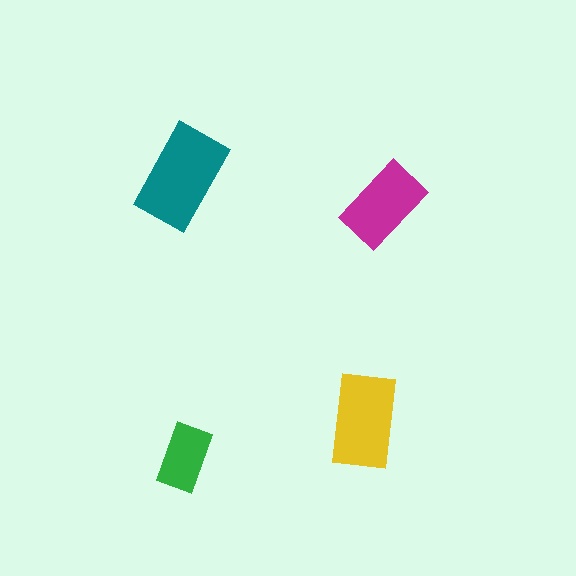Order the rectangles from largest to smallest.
the teal one, the yellow one, the magenta one, the green one.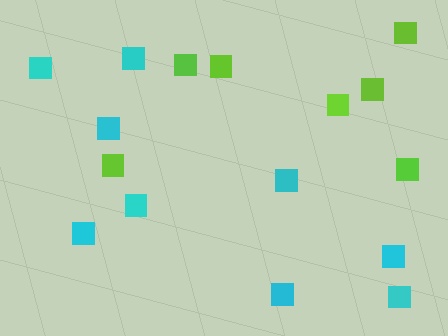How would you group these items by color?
There are 2 groups: one group of lime squares (7) and one group of cyan squares (9).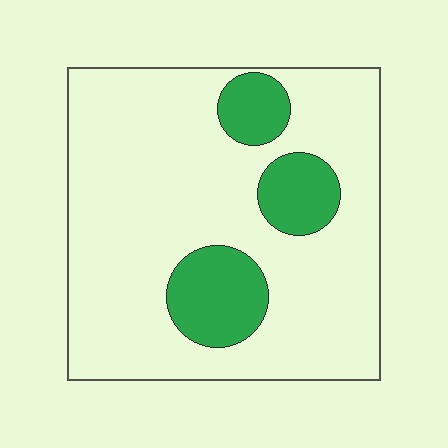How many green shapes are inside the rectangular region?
3.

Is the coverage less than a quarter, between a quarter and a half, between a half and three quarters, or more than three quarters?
Less than a quarter.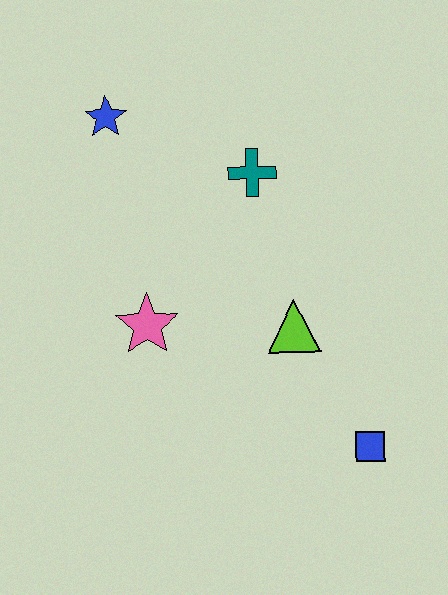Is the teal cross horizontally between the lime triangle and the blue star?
Yes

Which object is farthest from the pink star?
The blue square is farthest from the pink star.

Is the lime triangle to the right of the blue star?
Yes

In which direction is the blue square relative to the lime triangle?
The blue square is below the lime triangle.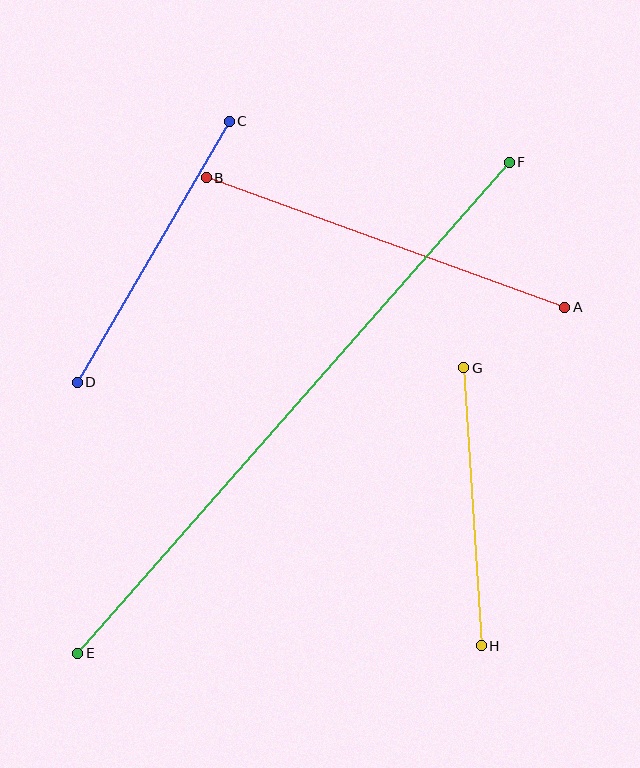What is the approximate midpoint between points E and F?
The midpoint is at approximately (294, 408) pixels.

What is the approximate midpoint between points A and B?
The midpoint is at approximately (385, 243) pixels.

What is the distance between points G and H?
The distance is approximately 278 pixels.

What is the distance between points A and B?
The distance is approximately 381 pixels.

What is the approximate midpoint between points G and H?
The midpoint is at approximately (472, 507) pixels.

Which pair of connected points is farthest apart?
Points E and F are farthest apart.